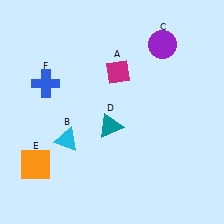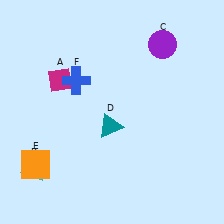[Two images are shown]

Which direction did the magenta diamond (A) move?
The magenta diamond (A) moved left.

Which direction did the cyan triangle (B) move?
The cyan triangle (B) moved left.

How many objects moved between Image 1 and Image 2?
3 objects moved between the two images.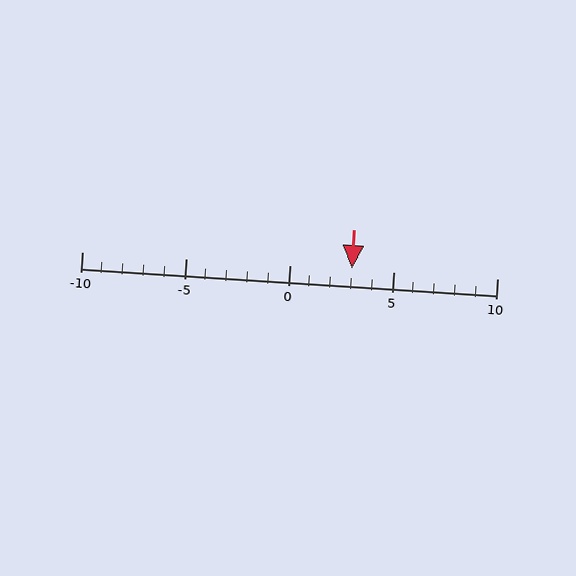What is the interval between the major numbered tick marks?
The major tick marks are spaced 5 units apart.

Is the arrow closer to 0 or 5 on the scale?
The arrow is closer to 5.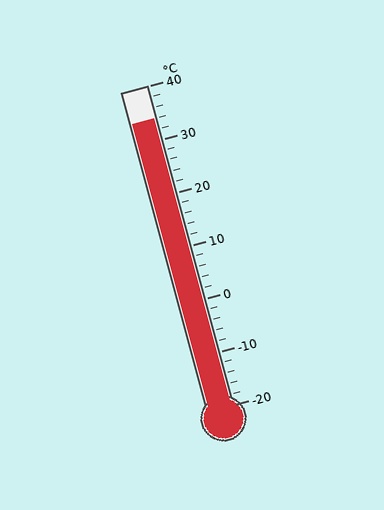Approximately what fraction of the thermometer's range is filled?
The thermometer is filled to approximately 90% of its range.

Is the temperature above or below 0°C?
The temperature is above 0°C.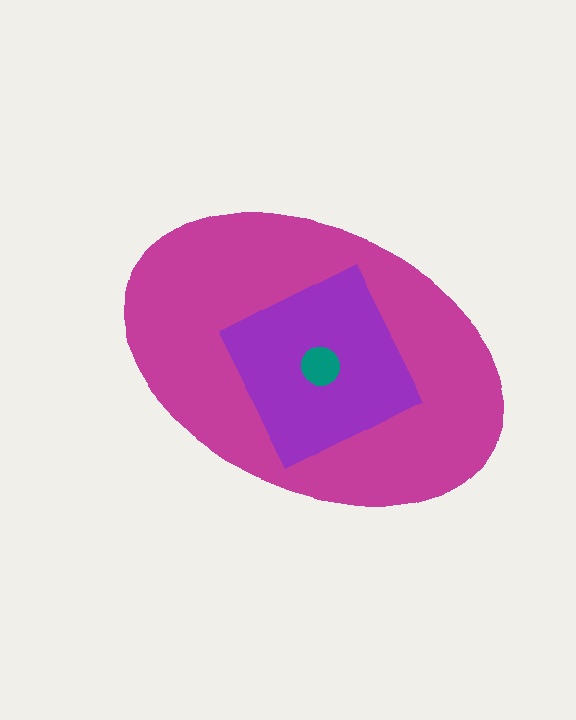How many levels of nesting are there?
3.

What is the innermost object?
The teal circle.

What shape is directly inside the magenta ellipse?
The purple square.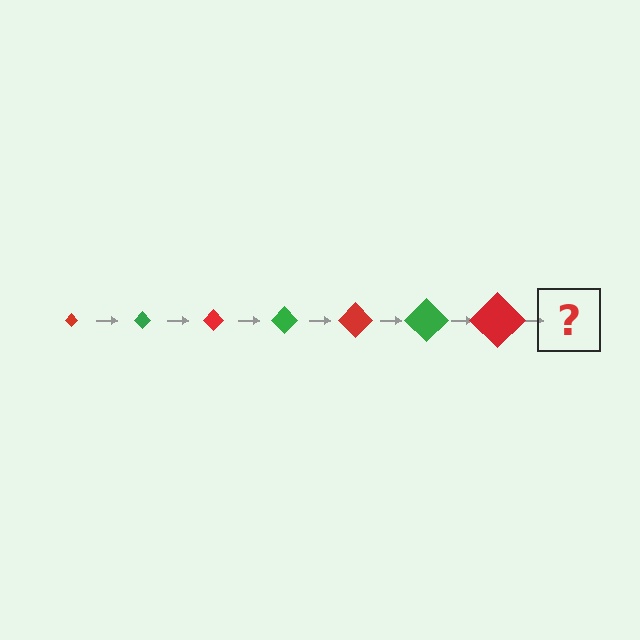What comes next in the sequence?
The next element should be a green diamond, larger than the previous one.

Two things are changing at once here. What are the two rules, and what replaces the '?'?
The two rules are that the diamond grows larger each step and the color cycles through red and green. The '?' should be a green diamond, larger than the previous one.